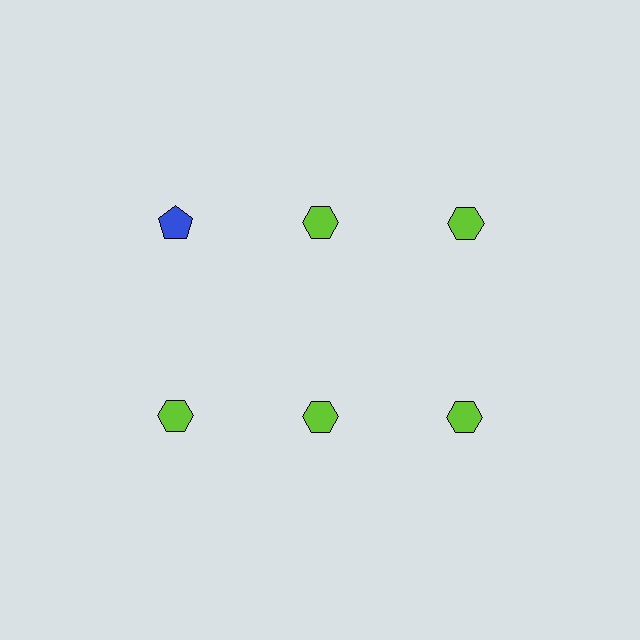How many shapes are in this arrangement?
There are 6 shapes arranged in a grid pattern.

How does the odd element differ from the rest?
It differs in both color (blue instead of lime) and shape (pentagon instead of hexagon).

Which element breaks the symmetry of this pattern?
The blue pentagon in the top row, leftmost column breaks the symmetry. All other shapes are lime hexagons.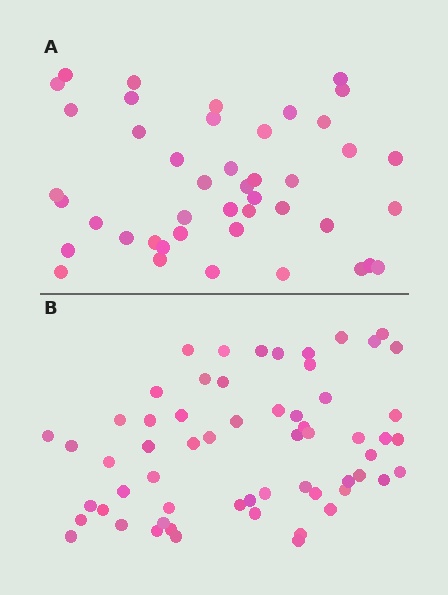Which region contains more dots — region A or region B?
Region B (the bottom region) has more dots.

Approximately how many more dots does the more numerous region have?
Region B has approximately 15 more dots than region A.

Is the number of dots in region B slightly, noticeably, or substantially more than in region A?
Region B has noticeably more, but not dramatically so. The ratio is roughly 1.4 to 1.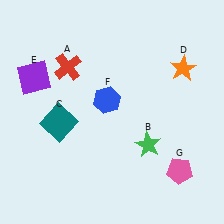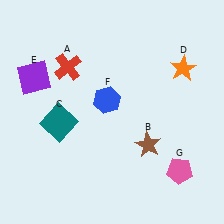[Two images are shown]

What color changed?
The star (B) changed from green in Image 1 to brown in Image 2.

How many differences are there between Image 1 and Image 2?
There is 1 difference between the two images.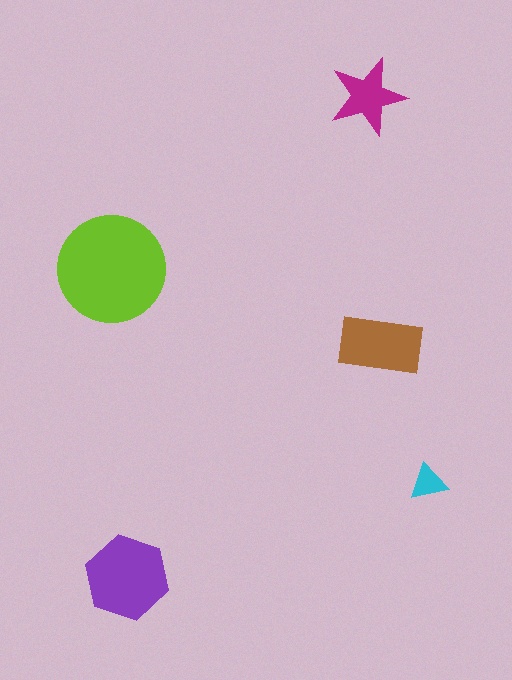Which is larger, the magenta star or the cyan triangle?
The magenta star.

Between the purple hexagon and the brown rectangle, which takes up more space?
The purple hexagon.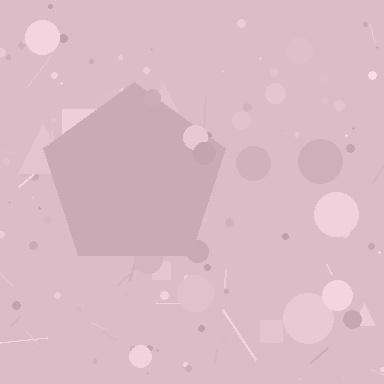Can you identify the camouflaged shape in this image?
The camouflaged shape is a pentagon.